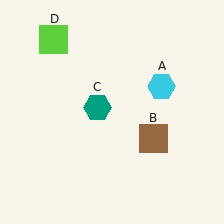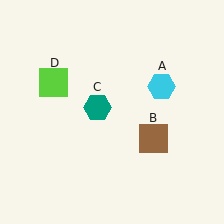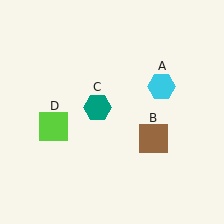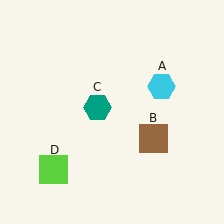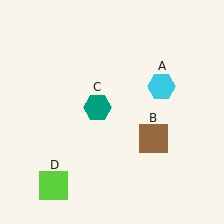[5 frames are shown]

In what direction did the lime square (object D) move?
The lime square (object D) moved down.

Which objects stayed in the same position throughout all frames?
Cyan hexagon (object A) and brown square (object B) and teal hexagon (object C) remained stationary.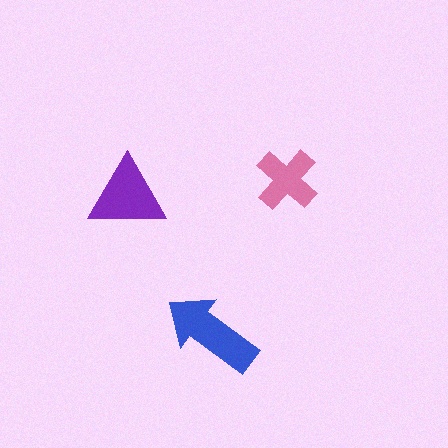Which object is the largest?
The blue arrow.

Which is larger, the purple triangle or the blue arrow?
The blue arrow.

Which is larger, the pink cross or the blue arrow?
The blue arrow.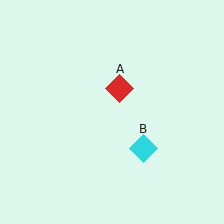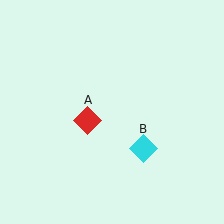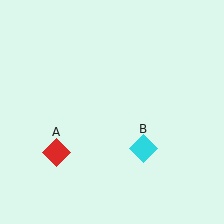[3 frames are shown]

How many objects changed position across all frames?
1 object changed position: red diamond (object A).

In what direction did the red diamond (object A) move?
The red diamond (object A) moved down and to the left.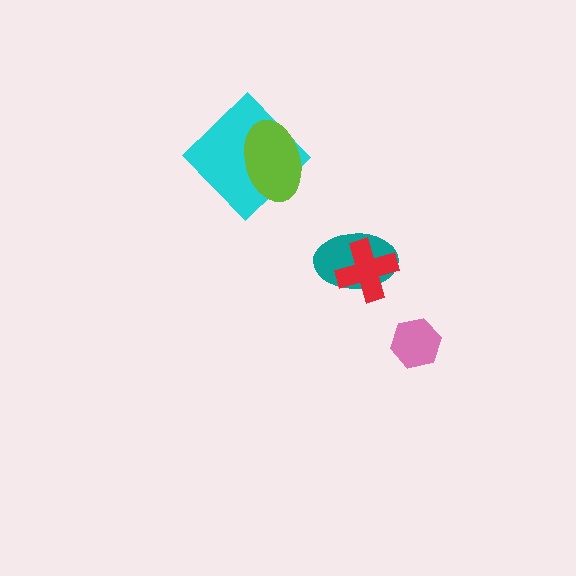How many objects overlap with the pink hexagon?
0 objects overlap with the pink hexagon.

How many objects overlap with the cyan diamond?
1 object overlaps with the cyan diamond.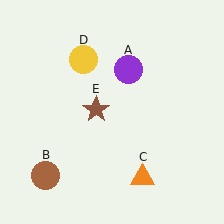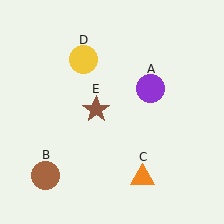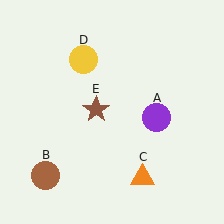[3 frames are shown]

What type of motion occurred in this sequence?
The purple circle (object A) rotated clockwise around the center of the scene.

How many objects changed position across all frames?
1 object changed position: purple circle (object A).